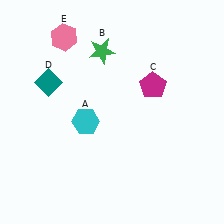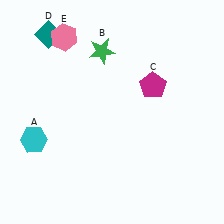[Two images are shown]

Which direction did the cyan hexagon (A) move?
The cyan hexagon (A) moved left.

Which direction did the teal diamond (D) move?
The teal diamond (D) moved up.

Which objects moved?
The objects that moved are: the cyan hexagon (A), the teal diamond (D).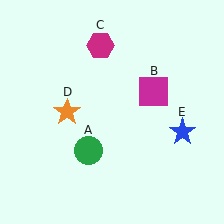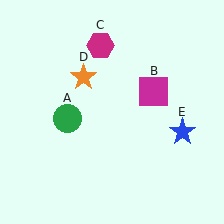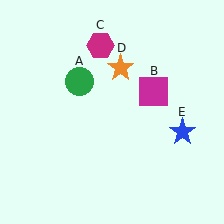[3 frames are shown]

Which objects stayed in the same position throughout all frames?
Magenta square (object B) and magenta hexagon (object C) and blue star (object E) remained stationary.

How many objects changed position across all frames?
2 objects changed position: green circle (object A), orange star (object D).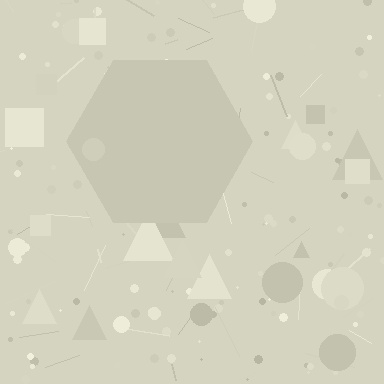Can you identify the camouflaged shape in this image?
The camouflaged shape is a hexagon.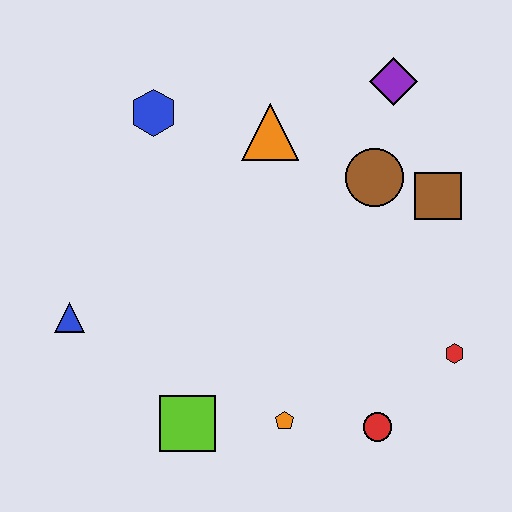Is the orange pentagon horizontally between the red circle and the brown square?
No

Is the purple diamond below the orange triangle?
No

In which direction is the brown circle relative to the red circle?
The brown circle is above the red circle.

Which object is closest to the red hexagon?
The red circle is closest to the red hexagon.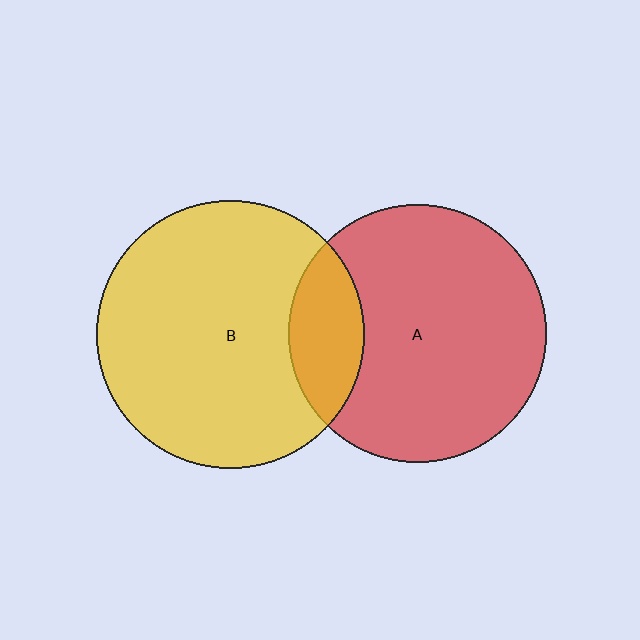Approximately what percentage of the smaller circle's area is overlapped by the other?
Approximately 20%.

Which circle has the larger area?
Circle B (yellow).